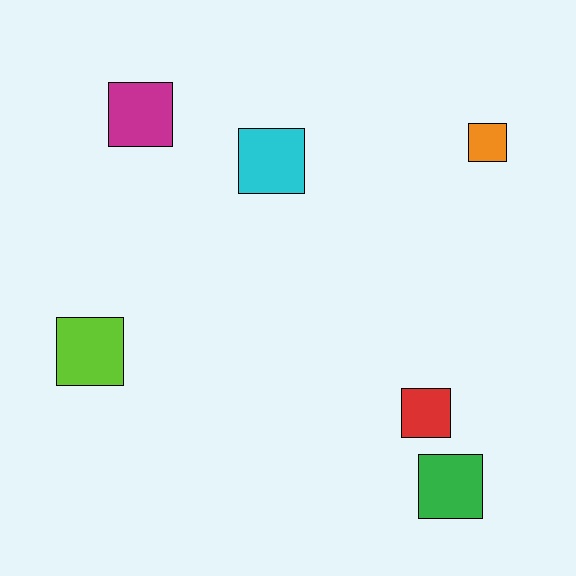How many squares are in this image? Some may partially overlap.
There are 6 squares.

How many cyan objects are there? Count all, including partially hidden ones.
There is 1 cyan object.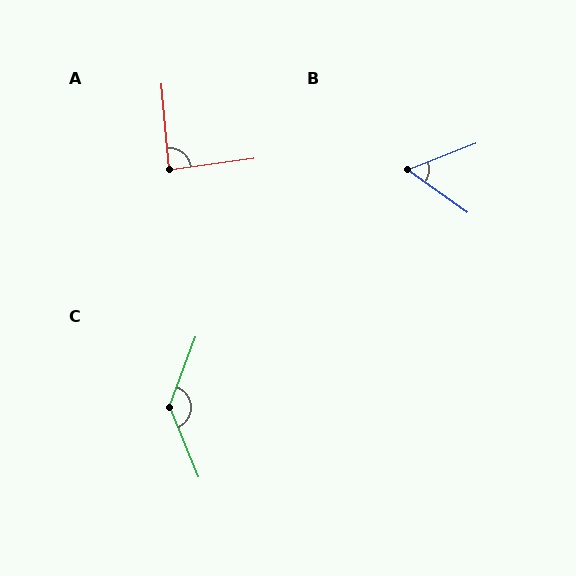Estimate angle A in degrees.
Approximately 87 degrees.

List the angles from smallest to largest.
B (57°), A (87°), C (137°).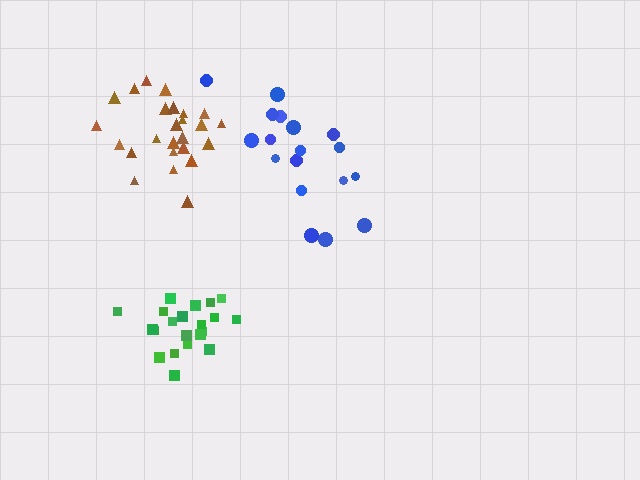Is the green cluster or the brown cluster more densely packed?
Brown.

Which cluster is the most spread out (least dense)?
Blue.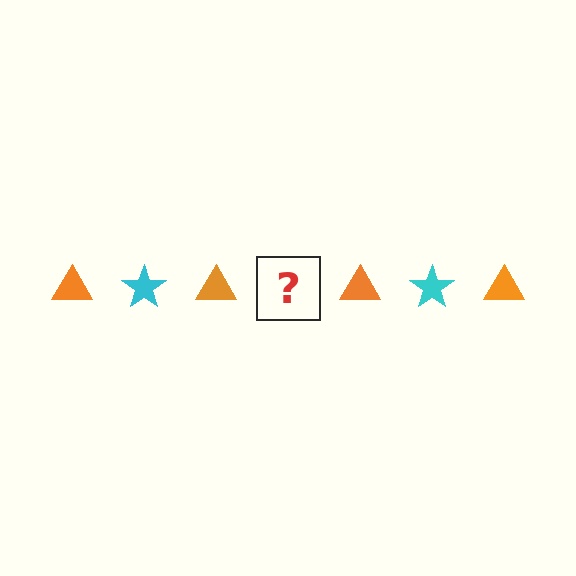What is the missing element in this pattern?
The missing element is a cyan star.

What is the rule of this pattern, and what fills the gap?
The rule is that the pattern alternates between orange triangle and cyan star. The gap should be filled with a cyan star.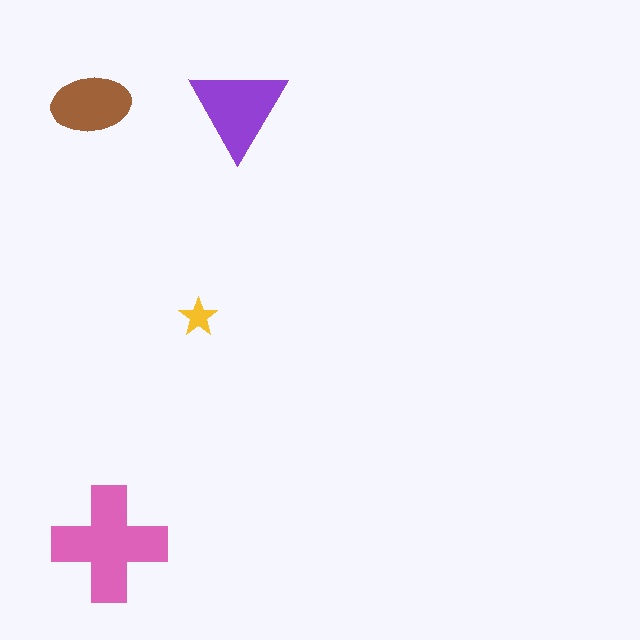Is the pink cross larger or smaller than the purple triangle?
Larger.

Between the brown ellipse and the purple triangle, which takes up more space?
The purple triangle.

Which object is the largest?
The pink cross.